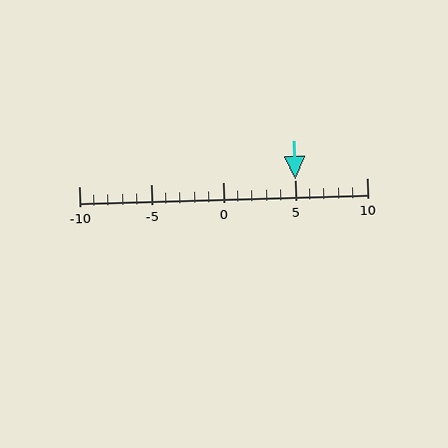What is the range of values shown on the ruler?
The ruler shows values from -10 to 10.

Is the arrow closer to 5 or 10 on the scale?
The arrow is closer to 5.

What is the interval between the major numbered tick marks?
The major tick marks are spaced 5 units apart.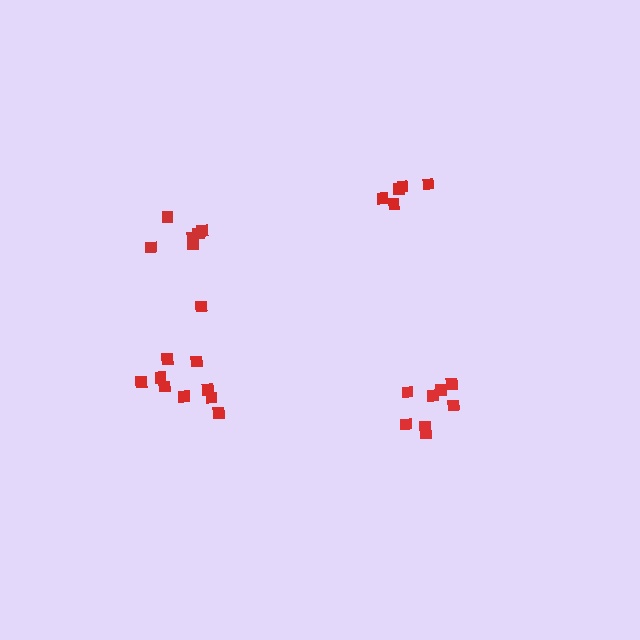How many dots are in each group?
Group 1: 5 dots, Group 2: 10 dots, Group 3: 6 dots, Group 4: 8 dots (29 total).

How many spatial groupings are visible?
There are 4 spatial groupings.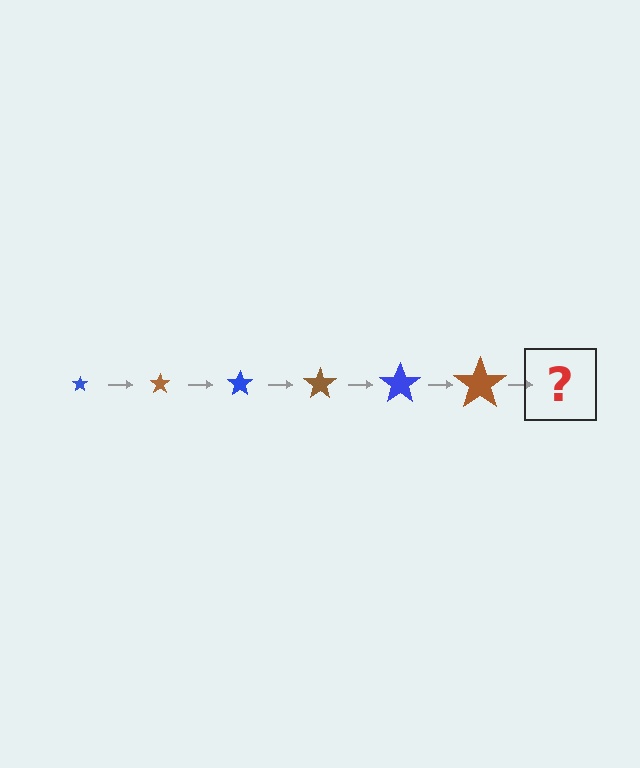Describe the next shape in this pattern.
It should be a blue star, larger than the previous one.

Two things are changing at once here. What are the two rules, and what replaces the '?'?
The two rules are that the star grows larger each step and the color cycles through blue and brown. The '?' should be a blue star, larger than the previous one.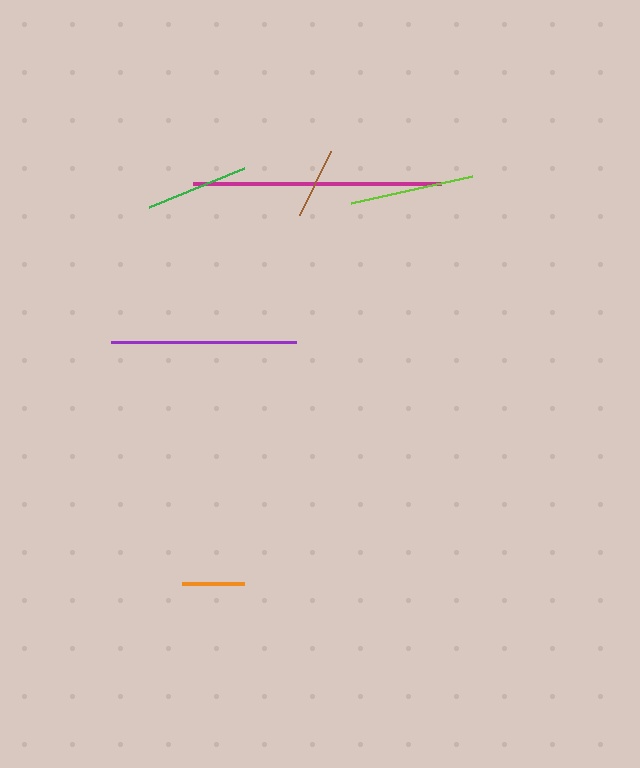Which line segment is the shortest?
The orange line is the shortest at approximately 63 pixels.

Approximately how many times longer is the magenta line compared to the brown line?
The magenta line is approximately 3.5 times the length of the brown line.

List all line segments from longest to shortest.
From longest to shortest: magenta, purple, lime, green, brown, orange.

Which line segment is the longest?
The magenta line is the longest at approximately 248 pixels.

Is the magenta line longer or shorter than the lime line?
The magenta line is longer than the lime line.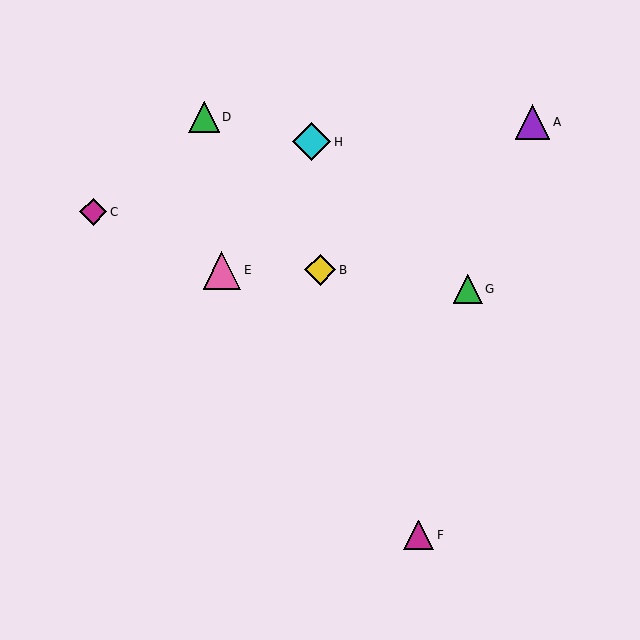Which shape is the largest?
The cyan diamond (labeled H) is the largest.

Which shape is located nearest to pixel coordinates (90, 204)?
The magenta diamond (labeled C) at (93, 212) is nearest to that location.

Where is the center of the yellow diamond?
The center of the yellow diamond is at (320, 270).